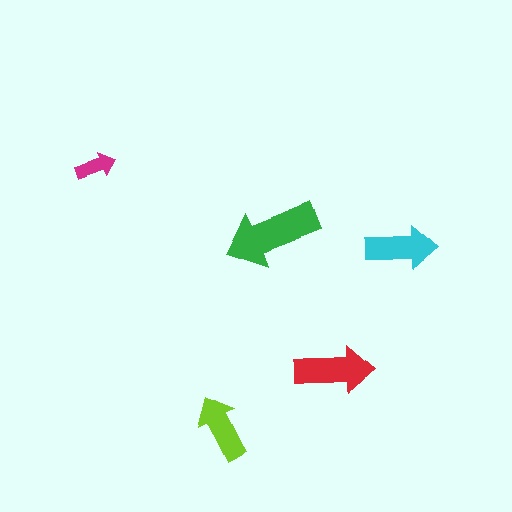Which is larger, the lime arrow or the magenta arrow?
The lime one.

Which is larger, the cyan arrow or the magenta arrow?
The cyan one.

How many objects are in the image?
There are 5 objects in the image.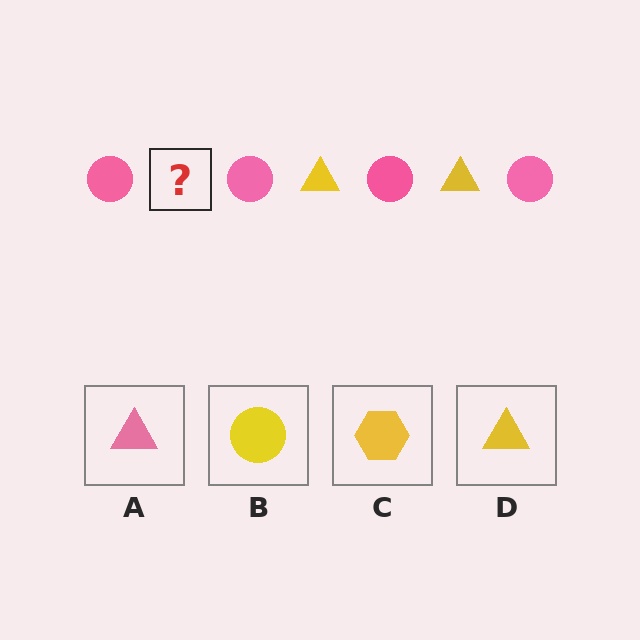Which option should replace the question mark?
Option D.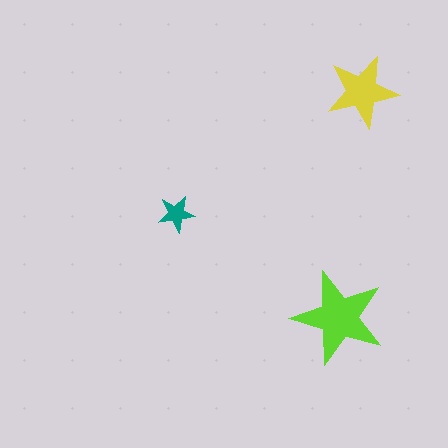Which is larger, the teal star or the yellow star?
The yellow one.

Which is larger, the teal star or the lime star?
The lime one.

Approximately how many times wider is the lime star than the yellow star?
About 1.5 times wider.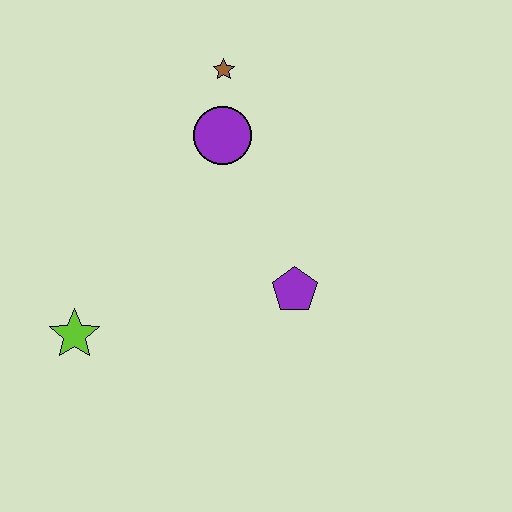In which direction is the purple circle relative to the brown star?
The purple circle is below the brown star.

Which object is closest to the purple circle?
The brown star is closest to the purple circle.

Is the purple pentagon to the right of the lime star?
Yes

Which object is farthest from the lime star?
The brown star is farthest from the lime star.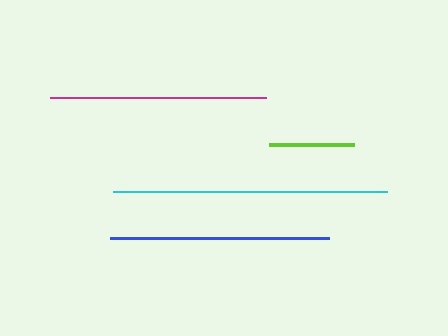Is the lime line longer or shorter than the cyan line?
The cyan line is longer than the lime line.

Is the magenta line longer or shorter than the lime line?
The magenta line is longer than the lime line.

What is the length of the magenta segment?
The magenta segment is approximately 216 pixels long.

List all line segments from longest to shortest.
From longest to shortest: cyan, blue, magenta, lime.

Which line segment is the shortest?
The lime line is the shortest at approximately 85 pixels.